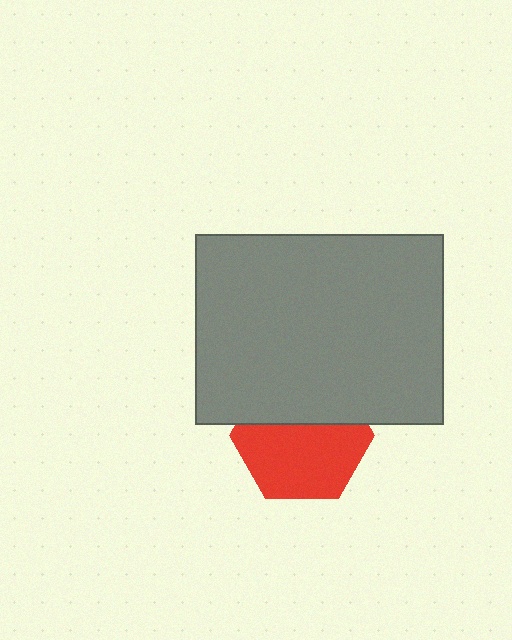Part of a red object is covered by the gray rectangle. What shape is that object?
It is a hexagon.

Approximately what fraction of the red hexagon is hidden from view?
Roughly 40% of the red hexagon is hidden behind the gray rectangle.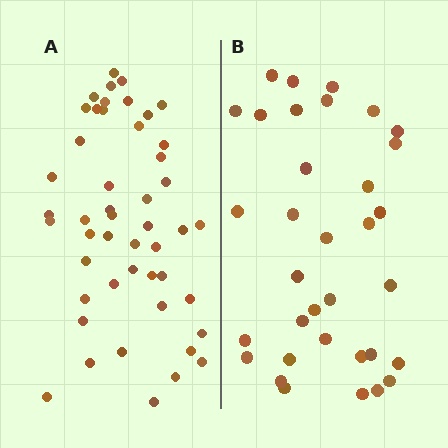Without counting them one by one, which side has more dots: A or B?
Region A (the left region) has more dots.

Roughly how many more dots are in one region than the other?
Region A has approximately 15 more dots than region B.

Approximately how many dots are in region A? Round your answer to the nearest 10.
About 50 dots. (The exact count is 48, which rounds to 50.)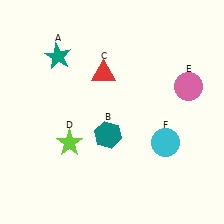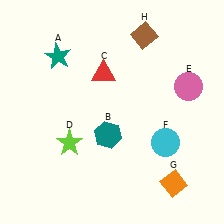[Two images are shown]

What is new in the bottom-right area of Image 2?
An orange diamond (G) was added in the bottom-right area of Image 2.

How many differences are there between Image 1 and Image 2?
There are 2 differences between the two images.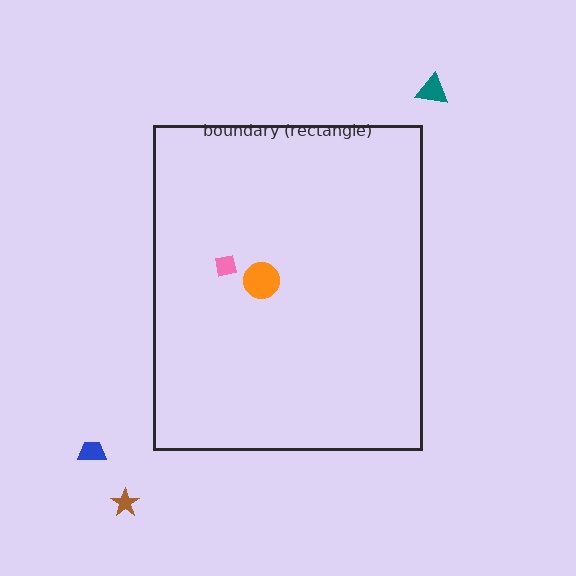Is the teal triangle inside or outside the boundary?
Outside.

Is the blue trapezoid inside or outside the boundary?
Outside.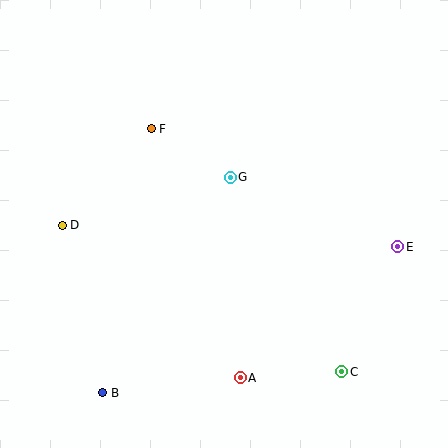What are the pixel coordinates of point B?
Point B is at (103, 393).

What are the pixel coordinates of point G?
Point G is at (230, 177).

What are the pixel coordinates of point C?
Point C is at (342, 372).